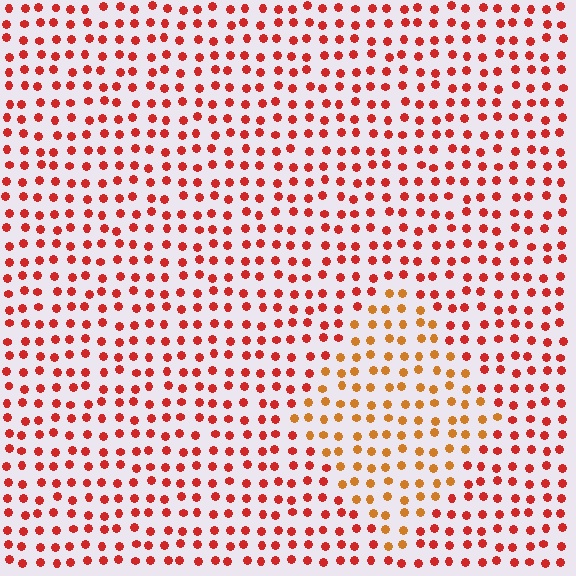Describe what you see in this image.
The image is filled with small red elements in a uniform arrangement. A diamond-shaped region is visible where the elements are tinted to a slightly different hue, forming a subtle color boundary.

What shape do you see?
I see a diamond.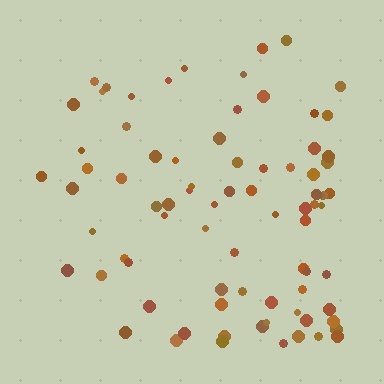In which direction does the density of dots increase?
From left to right, with the right side densest.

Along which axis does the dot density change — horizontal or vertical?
Horizontal.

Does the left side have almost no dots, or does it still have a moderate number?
Still a moderate number, just noticeably fewer than the right.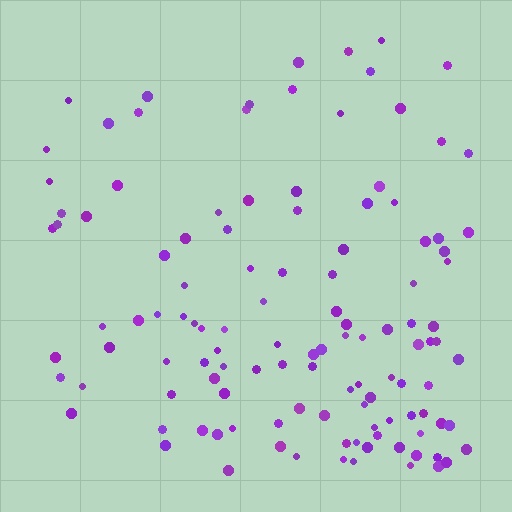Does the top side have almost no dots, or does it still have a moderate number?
Still a moderate number, just noticeably fewer than the bottom.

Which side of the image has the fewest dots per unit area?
The top.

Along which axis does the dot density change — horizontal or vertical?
Vertical.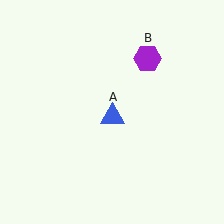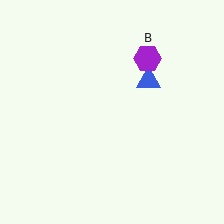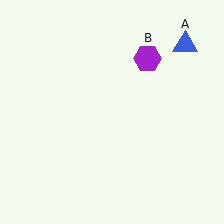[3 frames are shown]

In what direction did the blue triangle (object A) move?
The blue triangle (object A) moved up and to the right.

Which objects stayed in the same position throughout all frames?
Purple hexagon (object B) remained stationary.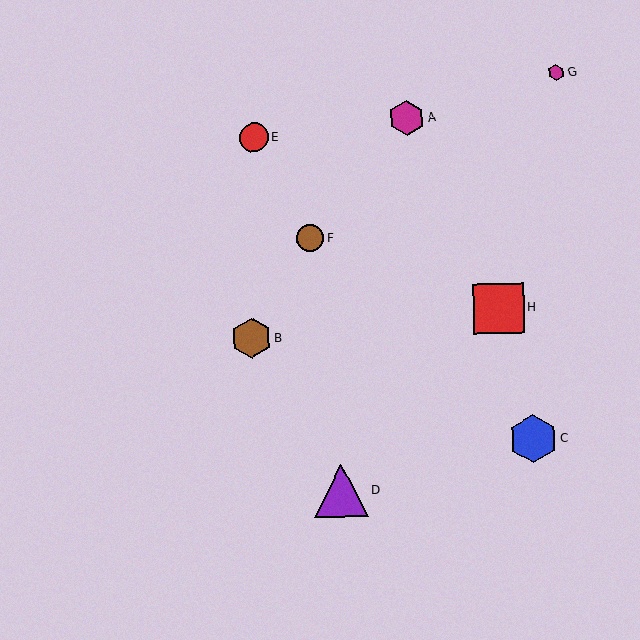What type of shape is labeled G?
Shape G is a magenta hexagon.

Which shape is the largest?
The purple triangle (labeled D) is the largest.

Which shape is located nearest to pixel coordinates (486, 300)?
The red square (labeled H) at (499, 308) is nearest to that location.